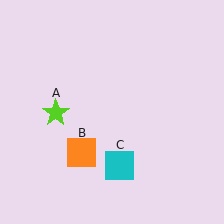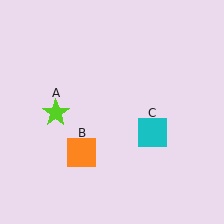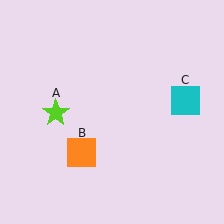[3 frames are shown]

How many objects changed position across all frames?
1 object changed position: cyan square (object C).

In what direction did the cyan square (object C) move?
The cyan square (object C) moved up and to the right.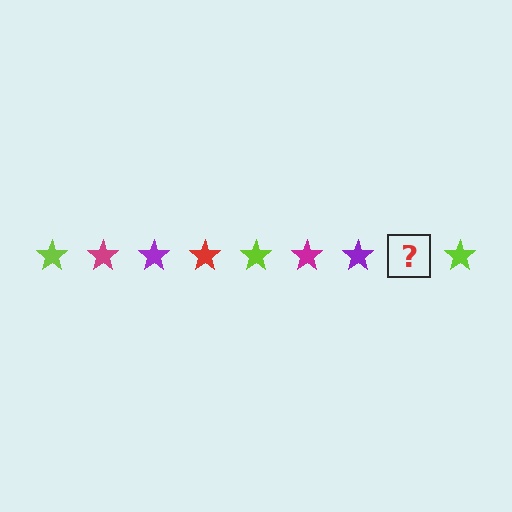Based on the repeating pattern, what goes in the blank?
The blank should be a red star.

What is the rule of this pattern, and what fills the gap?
The rule is that the pattern cycles through lime, magenta, purple, red stars. The gap should be filled with a red star.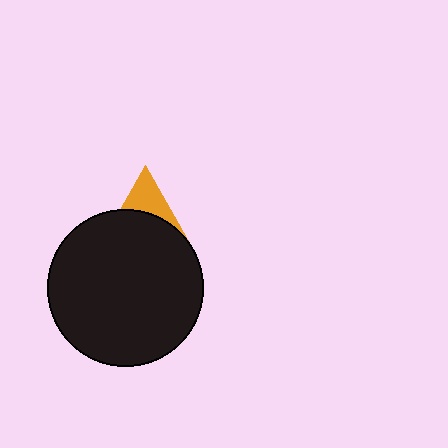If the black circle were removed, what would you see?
You would see the complete orange triangle.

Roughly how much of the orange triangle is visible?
A small part of it is visible (roughly 32%).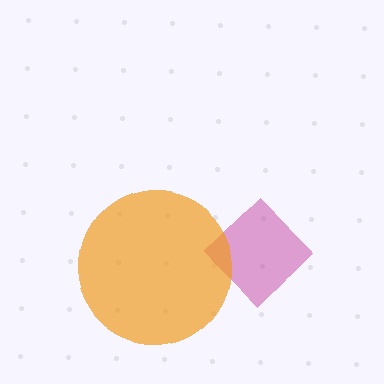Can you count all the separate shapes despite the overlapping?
Yes, there are 2 separate shapes.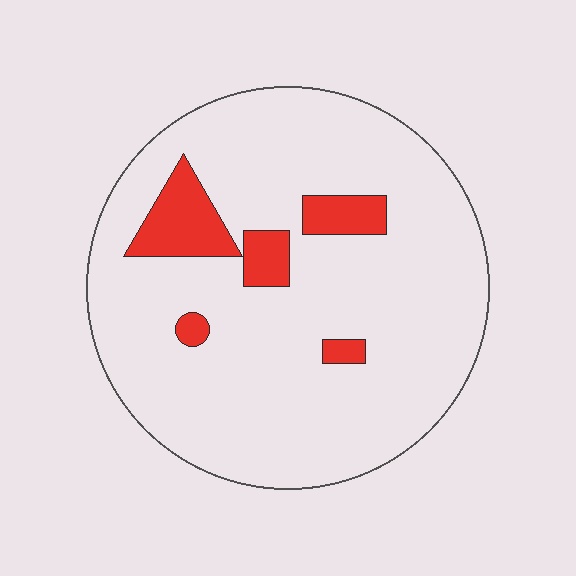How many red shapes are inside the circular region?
5.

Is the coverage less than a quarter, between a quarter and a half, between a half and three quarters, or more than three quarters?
Less than a quarter.